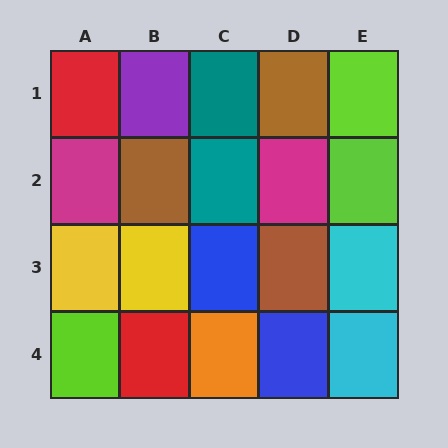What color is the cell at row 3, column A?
Yellow.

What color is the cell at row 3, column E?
Cyan.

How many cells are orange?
1 cell is orange.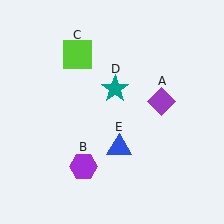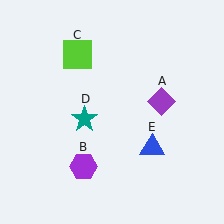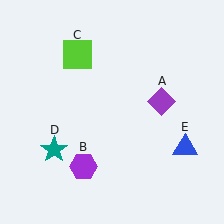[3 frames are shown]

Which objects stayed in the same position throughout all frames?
Purple diamond (object A) and purple hexagon (object B) and lime square (object C) remained stationary.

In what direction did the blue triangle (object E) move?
The blue triangle (object E) moved right.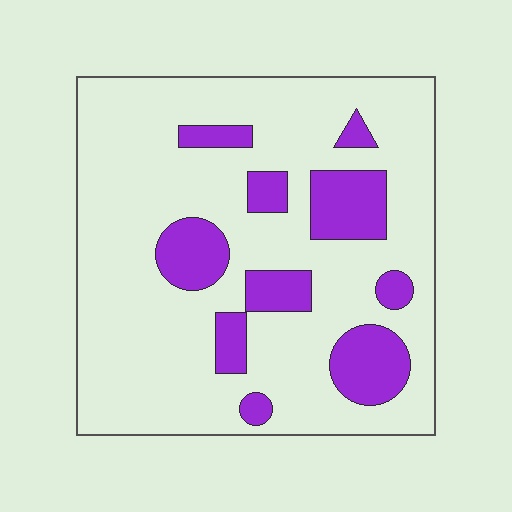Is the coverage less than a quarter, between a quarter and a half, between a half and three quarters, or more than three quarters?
Less than a quarter.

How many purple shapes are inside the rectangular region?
10.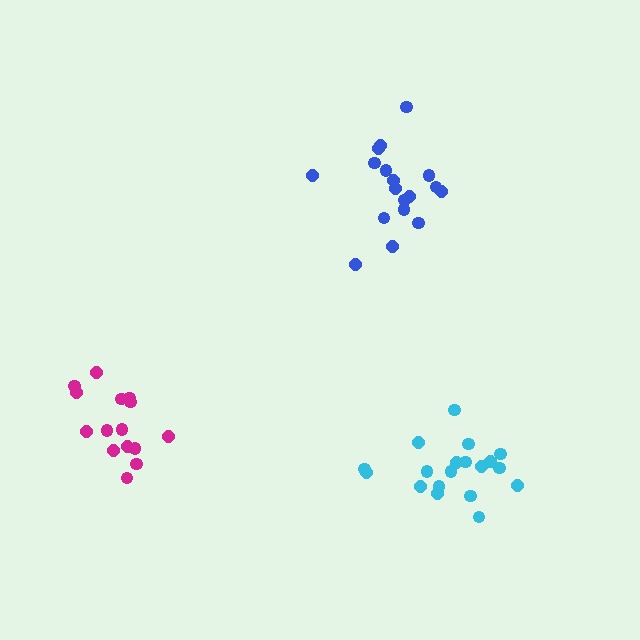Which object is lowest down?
The cyan cluster is bottommost.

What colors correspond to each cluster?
The clusters are colored: magenta, blue, cyan.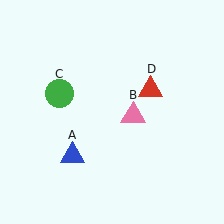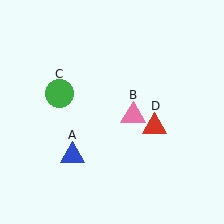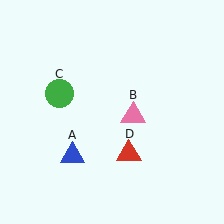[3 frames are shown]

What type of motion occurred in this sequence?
The red triangle (object D) rotated clockwise around the center of the scene.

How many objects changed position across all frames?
1 object changed position: red triangle (object D).